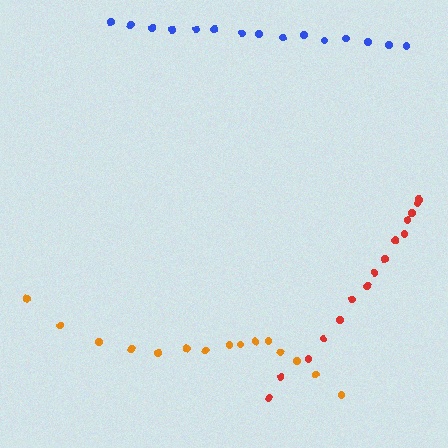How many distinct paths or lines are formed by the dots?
There are 3 distinct paths.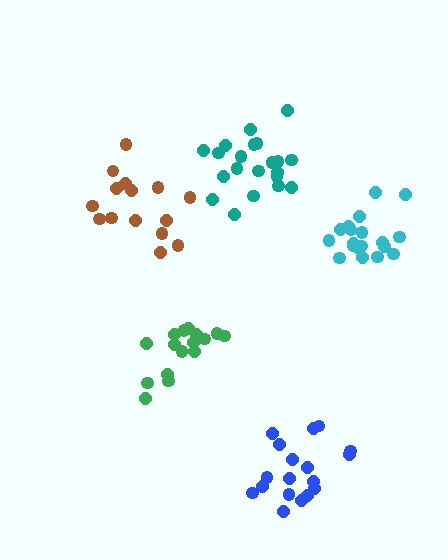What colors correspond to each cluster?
The clusters are colored: cyan, teal, green, brown, blue.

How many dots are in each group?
Group 1: 19 dots, Group 2: 21 dots, Group 3: 16 dots, Group 4: 15 dots, Group 5: 18 dots (89 total).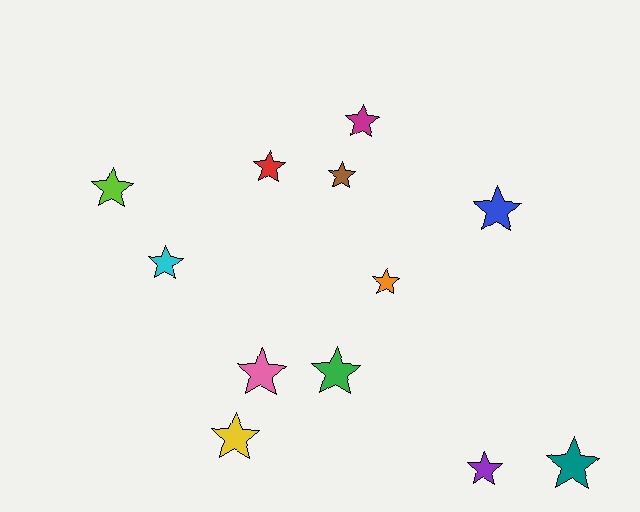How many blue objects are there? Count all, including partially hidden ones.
There is 1 blue object.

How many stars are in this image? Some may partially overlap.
There are 12 stars.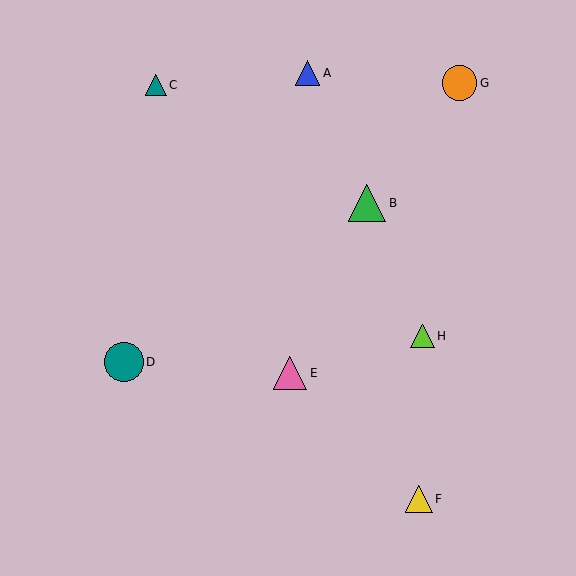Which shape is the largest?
The teal circle (labeled D) is the largest.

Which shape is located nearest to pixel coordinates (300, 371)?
The pink triangle (labeled E) at (290, 373) is nearest to that location.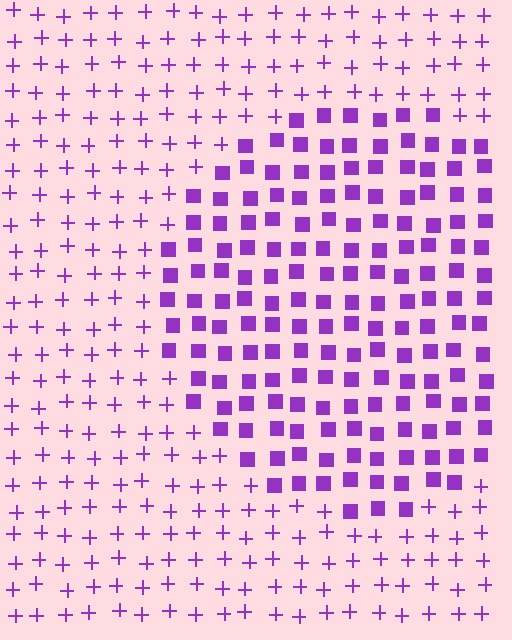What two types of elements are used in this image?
The image uses squares inside the circle region and plus signs outside it.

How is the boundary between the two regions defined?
The boundary is defined by a change in element shape: squares inside vs. plus signs outside. All elements share the same color and spacing.